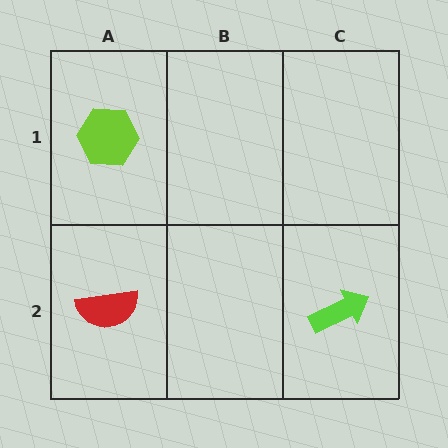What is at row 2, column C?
A lime arrow.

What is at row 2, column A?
A red semicircle.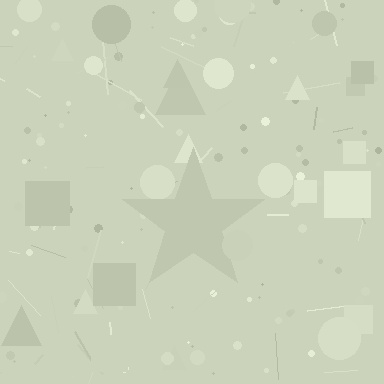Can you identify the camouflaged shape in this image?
The camouflaged shape is a star.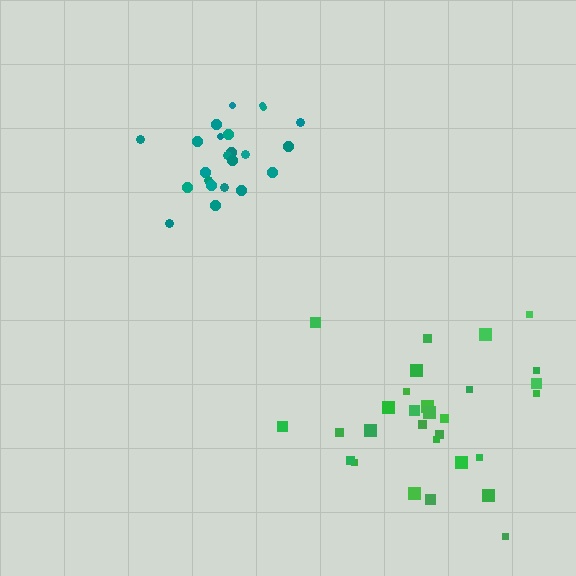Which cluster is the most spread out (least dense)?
Green.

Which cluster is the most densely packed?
Teal.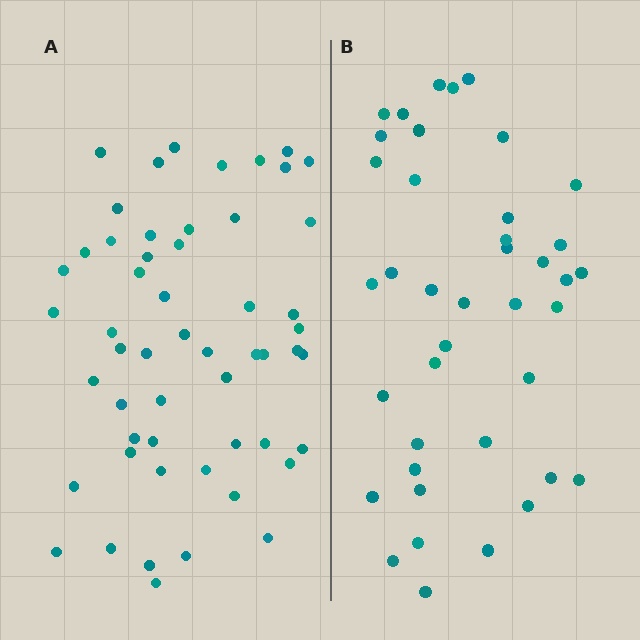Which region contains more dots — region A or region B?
Region A (the left region) has more dots.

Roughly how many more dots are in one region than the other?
Region A has approximately 15 more dots than region B.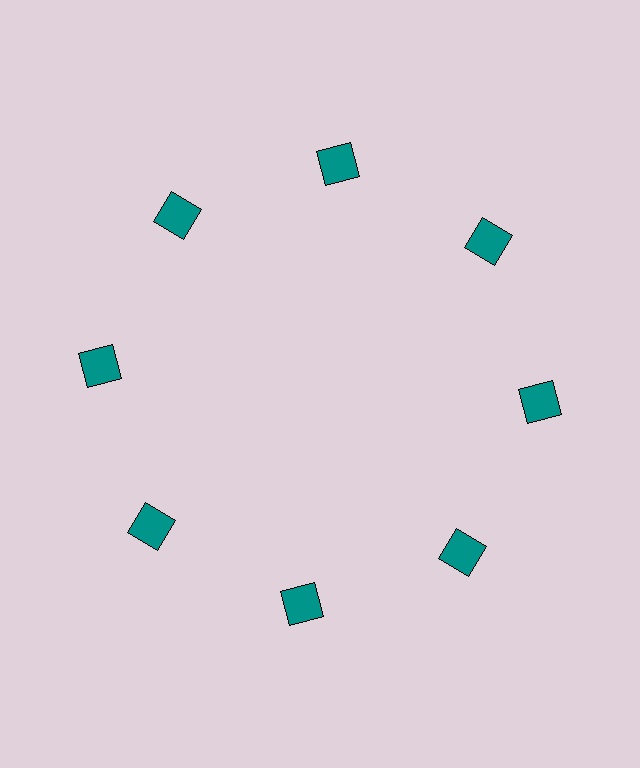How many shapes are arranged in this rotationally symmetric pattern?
There are 8 shapes, arranged in 8 groups of 1.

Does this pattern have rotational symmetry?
Yes, this pattern has 8-fold rotational symmetry. It looks the same after rotating 45 degrees around the center.